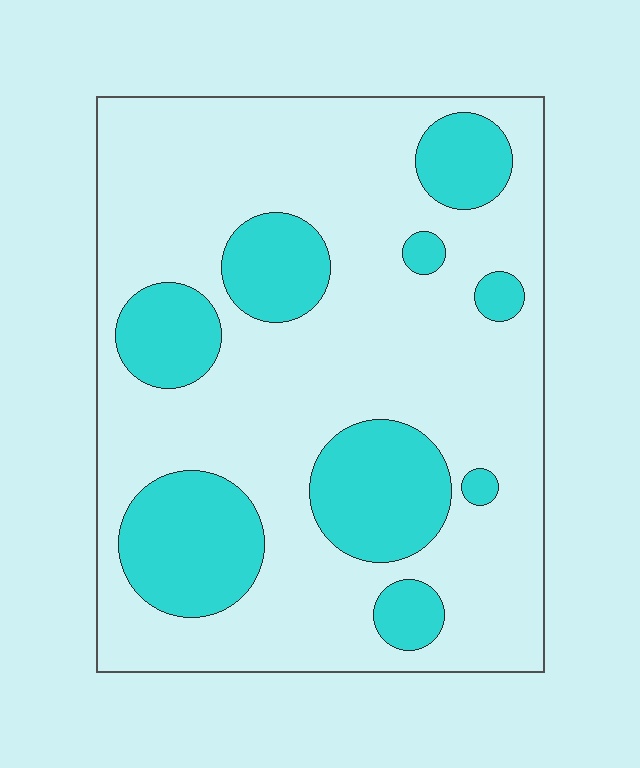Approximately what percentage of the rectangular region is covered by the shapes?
Approximately 25%.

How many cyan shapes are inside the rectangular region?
9.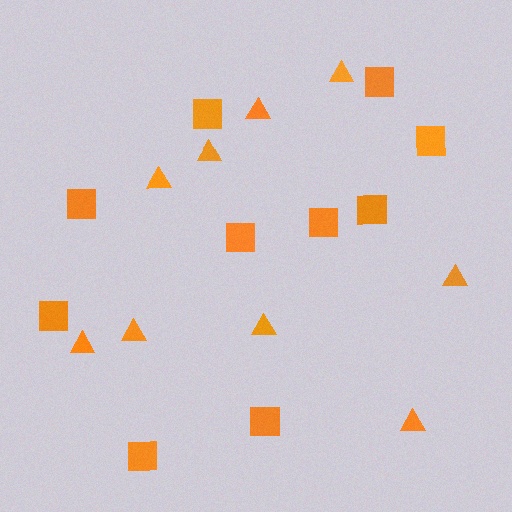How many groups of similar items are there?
There are 2 groups: one group of squares (10) and one group of triangles (9).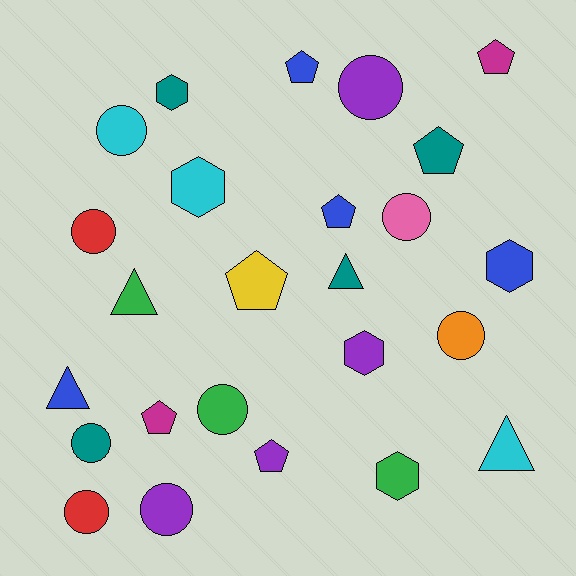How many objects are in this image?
There are 25 objects.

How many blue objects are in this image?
There are 4 blue objects.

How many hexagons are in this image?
There are 5 hexagons.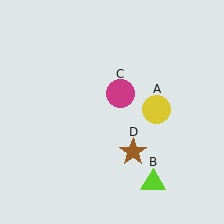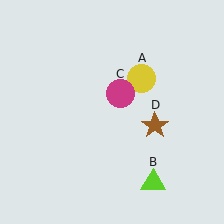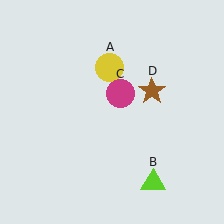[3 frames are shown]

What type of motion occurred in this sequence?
The yellow circle (object A), brown star (object D) rotated counterclockwise around the center of the scene.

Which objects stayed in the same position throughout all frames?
Lime triangle (object B) and magenta circle (object C) remained stationary.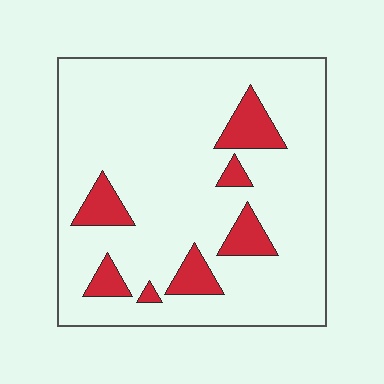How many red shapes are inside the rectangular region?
7.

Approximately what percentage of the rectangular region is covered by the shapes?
Approximately 15%.